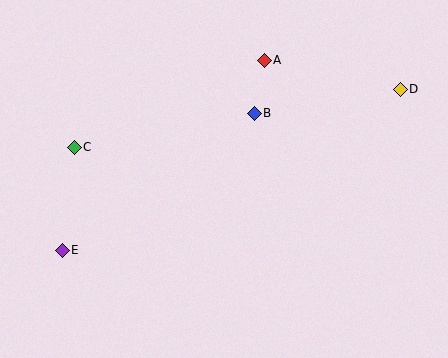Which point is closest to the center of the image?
Point B at (254, 113) is closest to the center.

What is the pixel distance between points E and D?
The distance between E and D is 375 pixels.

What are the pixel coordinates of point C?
Point C is at (74, 147).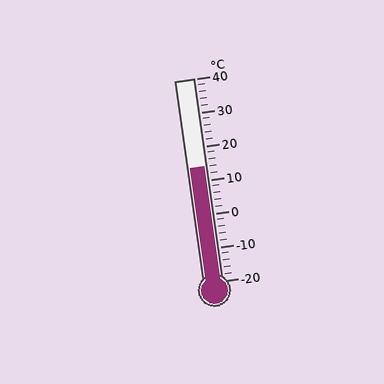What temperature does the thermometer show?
The thermometer shows approximately 14°C.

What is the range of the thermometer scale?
The thermometer scale ranges from -20°C to 40°C.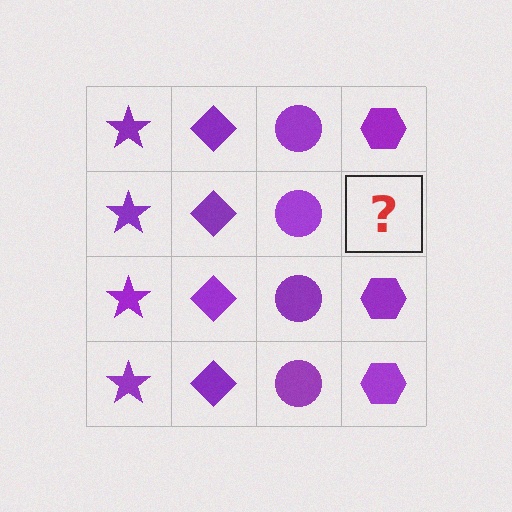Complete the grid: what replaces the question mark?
The question mark should be replaced with a purple hexagon.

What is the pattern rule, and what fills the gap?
The rule is that each column has a consistent shape. The gap should be filled with a purple hexagon.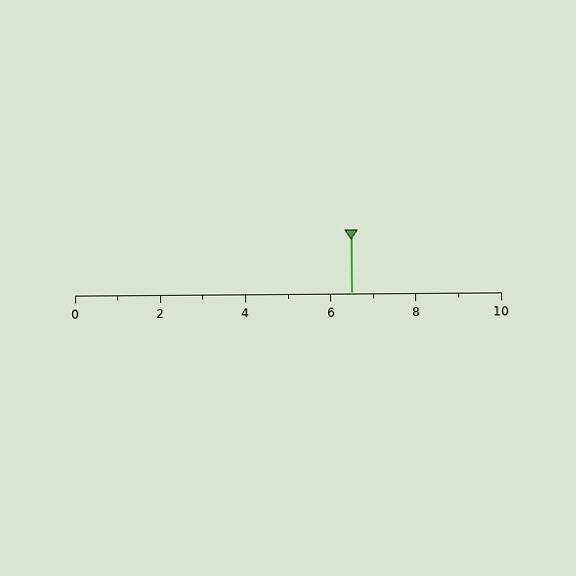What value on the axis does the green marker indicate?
The marker indicates approximately 6.5.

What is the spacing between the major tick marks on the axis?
The major ticks are spaced 2 apart.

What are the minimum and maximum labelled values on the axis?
The axis runs from 0 to 10.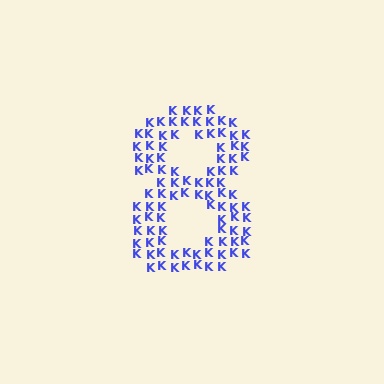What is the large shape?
The large shape is the digit 8.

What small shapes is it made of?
It is made of small letter K's.